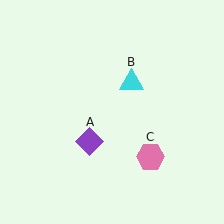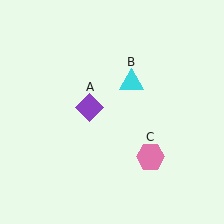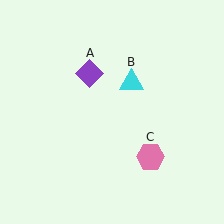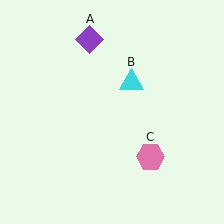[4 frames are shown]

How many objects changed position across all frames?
1 object changed position: purple diamond (object A).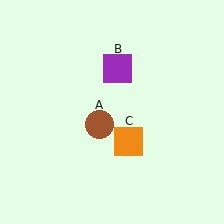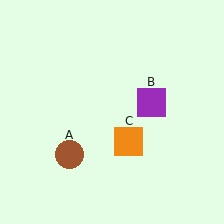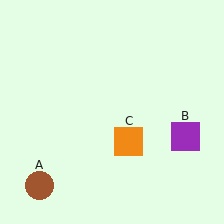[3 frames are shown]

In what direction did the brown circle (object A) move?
The brown circle (object A) moved down and to the left.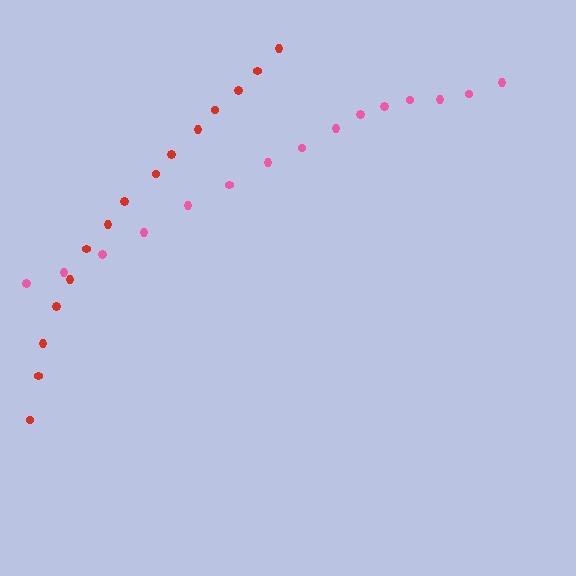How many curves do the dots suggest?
There are 2 distinct paths.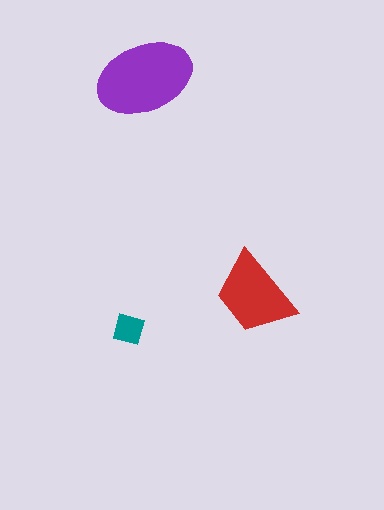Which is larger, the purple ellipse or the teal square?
The purple ellipse.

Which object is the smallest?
The teal square.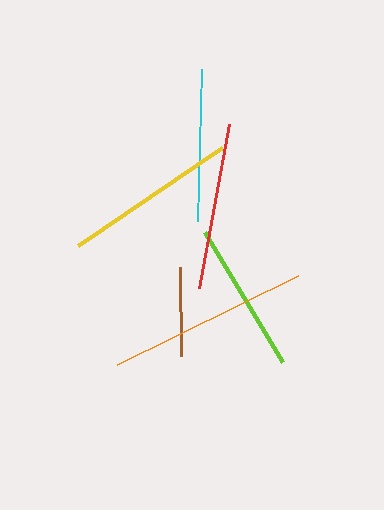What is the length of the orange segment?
The orange segment is approximately 202 pixels long.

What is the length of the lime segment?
The lime segment is approximately 152 pixels long.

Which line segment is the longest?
The orange line is the longest at approximately 202 pixels.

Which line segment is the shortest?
The brown line is the shortest at approximately 90 pixels.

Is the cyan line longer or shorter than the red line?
The red line is longer than the cyan line.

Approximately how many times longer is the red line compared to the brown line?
The red line is approximately 1.9 times the length of the brown line.